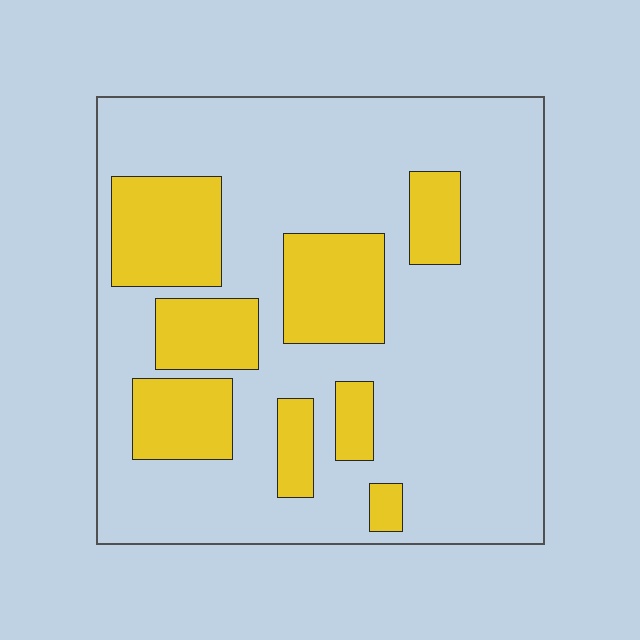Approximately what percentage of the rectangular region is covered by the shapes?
Approximately 25%.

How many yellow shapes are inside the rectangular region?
8.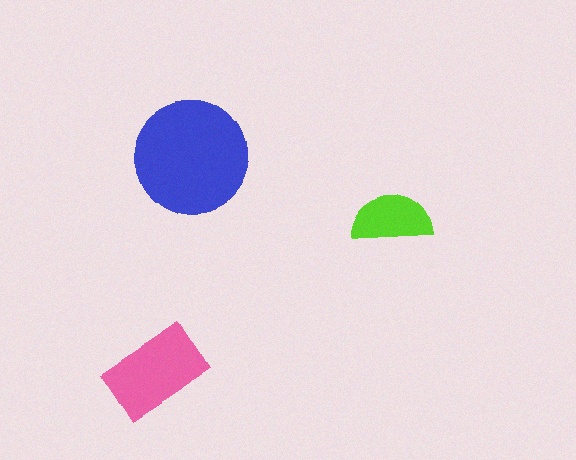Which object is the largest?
The blue circle.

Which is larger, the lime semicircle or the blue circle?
The blue circle.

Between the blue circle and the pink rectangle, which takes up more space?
The blue circle.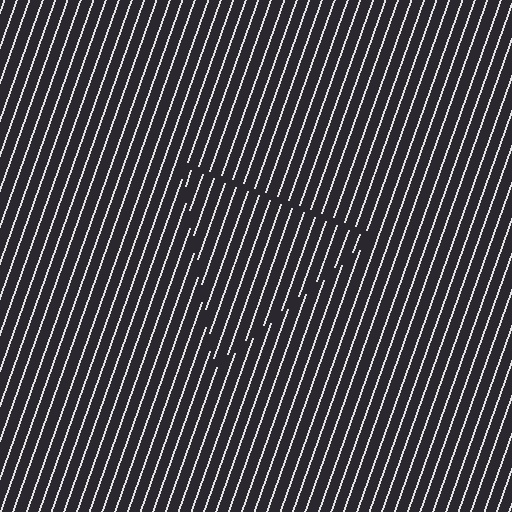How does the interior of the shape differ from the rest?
The interior of the shape contains the same grating, shifted by half a period — the contour is defined by the phase discontinuity where line-ends from the inner and outer gratings abut.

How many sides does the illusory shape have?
3 sides — the line-ends trace a triangle.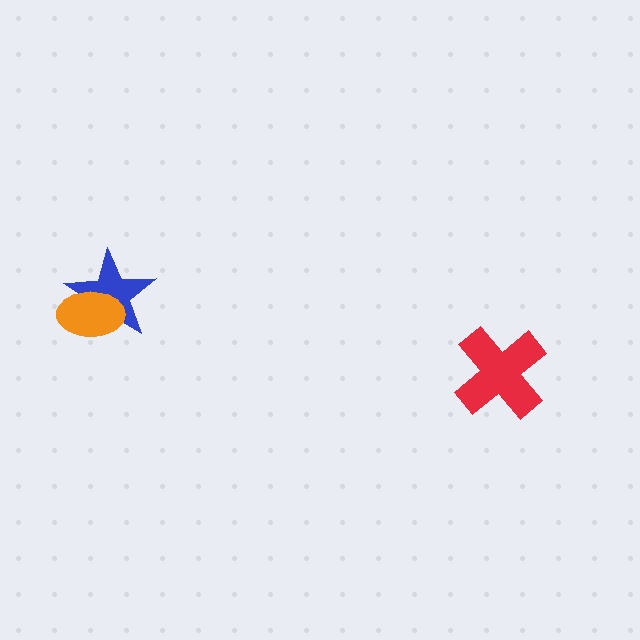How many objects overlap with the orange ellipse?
1 object overlaps with the orange ellipse.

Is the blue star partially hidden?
Yes, it is partially covered by another shape.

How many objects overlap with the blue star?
1 object overlaps with the blue star.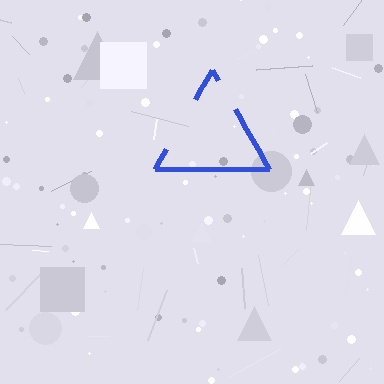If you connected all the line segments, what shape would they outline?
They would outline a triangle.